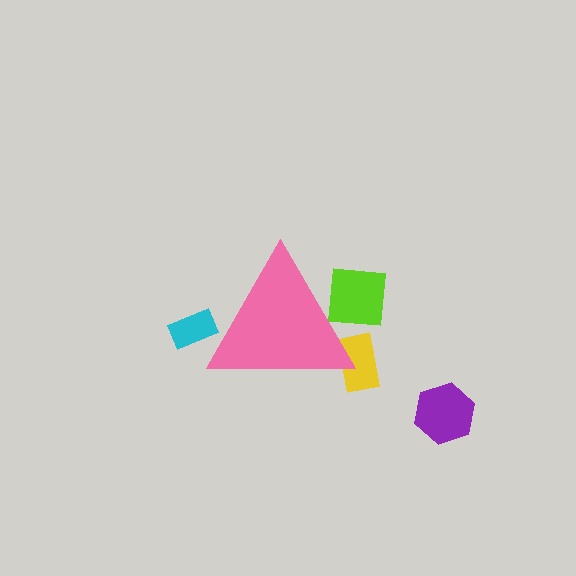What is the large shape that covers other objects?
A pink triangle.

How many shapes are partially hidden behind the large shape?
3 shapes are partially hidden.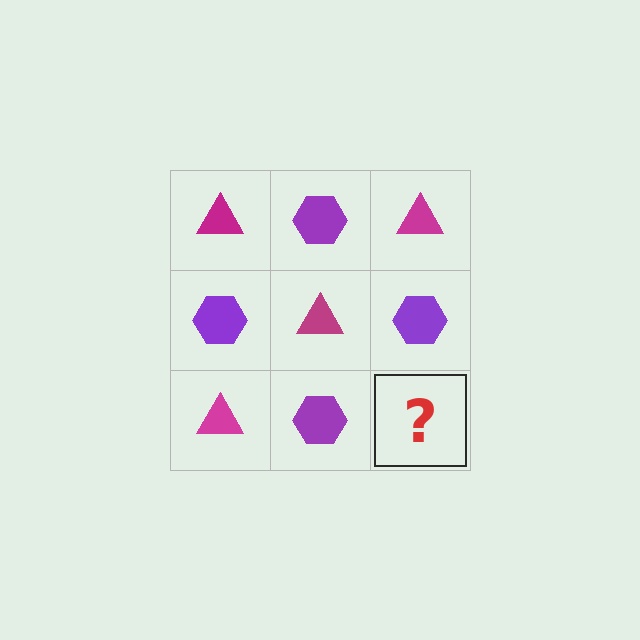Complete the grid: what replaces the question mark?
The question mark should be replaced with a magenta triangle.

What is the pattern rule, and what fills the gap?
The rule is that it alternates magenta triangle and purple hexagon in a checkerboard pattern. The gap should be filled with a magenta triangle.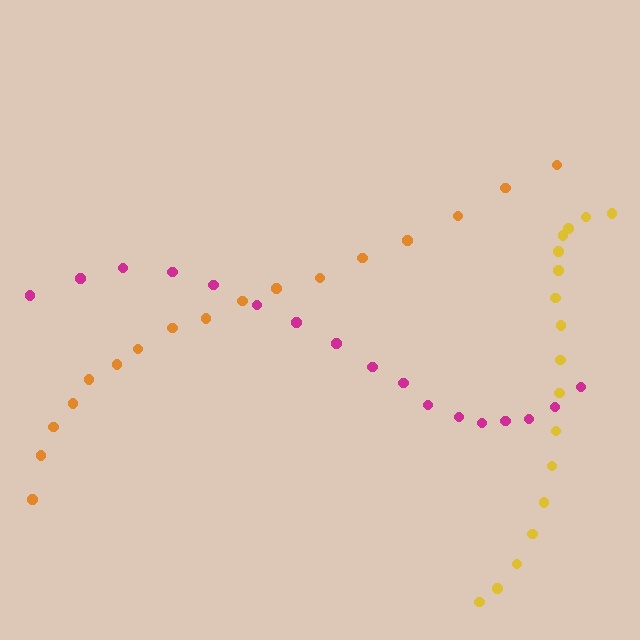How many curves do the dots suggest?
There are 3 distinct paths.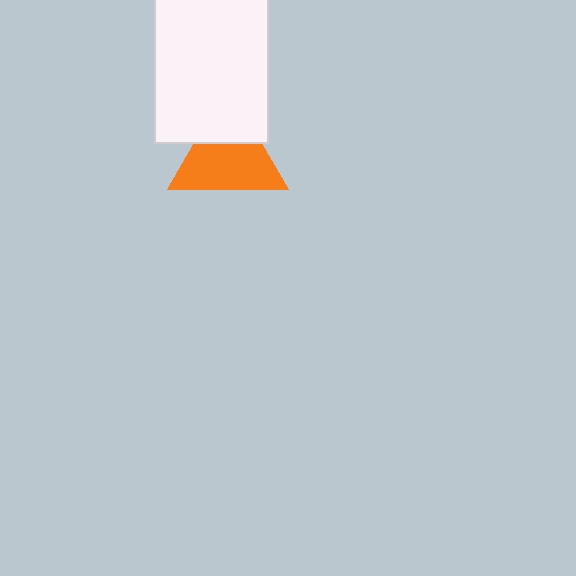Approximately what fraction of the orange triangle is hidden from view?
Roughly 32% of the orange triangle is hidden behind the white rectangle.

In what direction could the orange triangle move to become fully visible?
The orange triangle could move down. That would shift it out from behind the white rectangle entirely.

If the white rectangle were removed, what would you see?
You would see the complete orange triangle.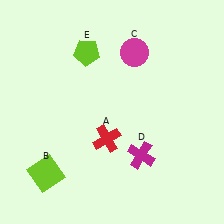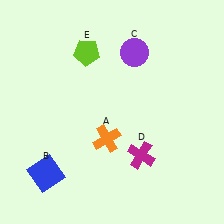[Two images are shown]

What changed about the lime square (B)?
In Image 1, B is lime. In Image 2, it changed to blue.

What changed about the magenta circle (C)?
In Image 1, C is magenta. In Image 2, it changed to purple.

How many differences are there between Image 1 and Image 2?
There are 3 differences between the two images.